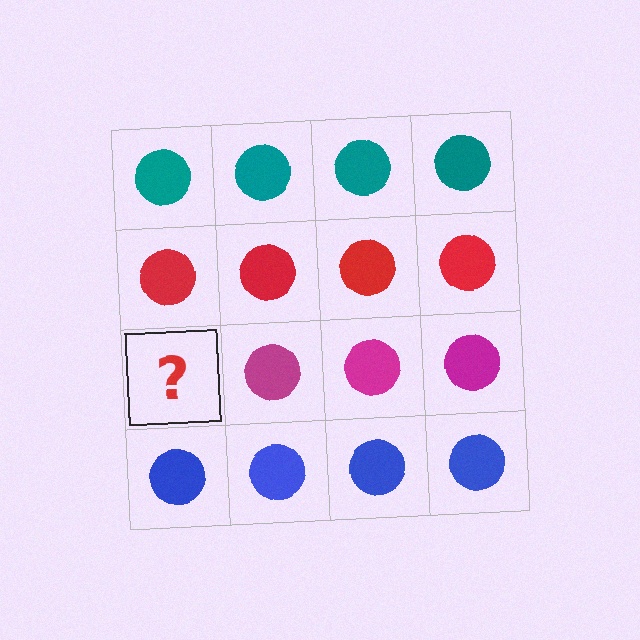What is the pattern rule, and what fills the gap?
The rule is that each row has a consistent color. The gap should be filled with a magenta circle.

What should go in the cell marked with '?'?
The missing cell should contain a magenta circle.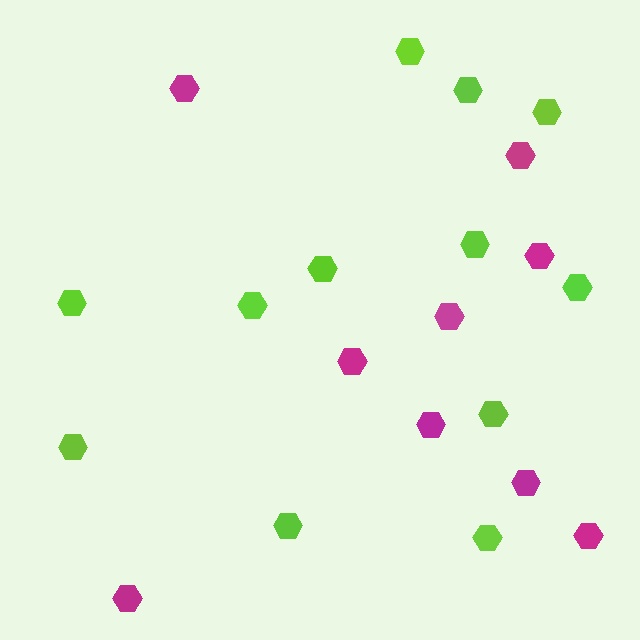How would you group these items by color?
There are 2 groups: one group of magenta hexagons (9) and one group of lime hexagons (12).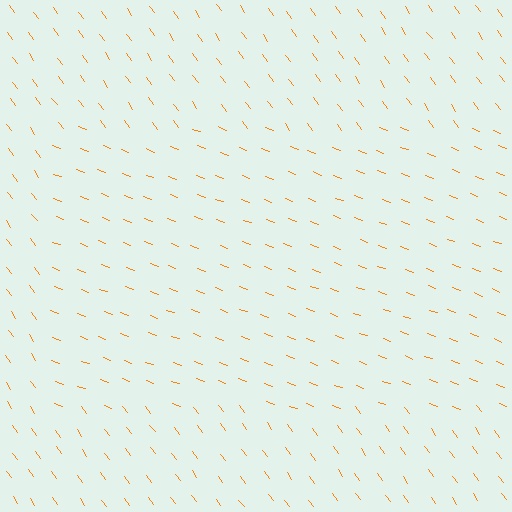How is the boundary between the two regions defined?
The boundary is defined purely by a change in line orientation (approximately 33 degrees difference). All lines are the same color and thickness.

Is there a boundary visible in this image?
Yes, there is a texture boundary formed by a change in line orientation.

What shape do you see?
I see a rectangle.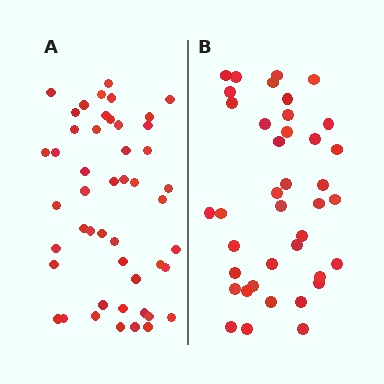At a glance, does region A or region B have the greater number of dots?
Region A (the left region) has more dots.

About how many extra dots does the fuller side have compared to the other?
Region A has roughly 8 or so more dots than region B.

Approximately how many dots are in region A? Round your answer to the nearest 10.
About 50 dots. (The exact count is 48, which rounds to 50.)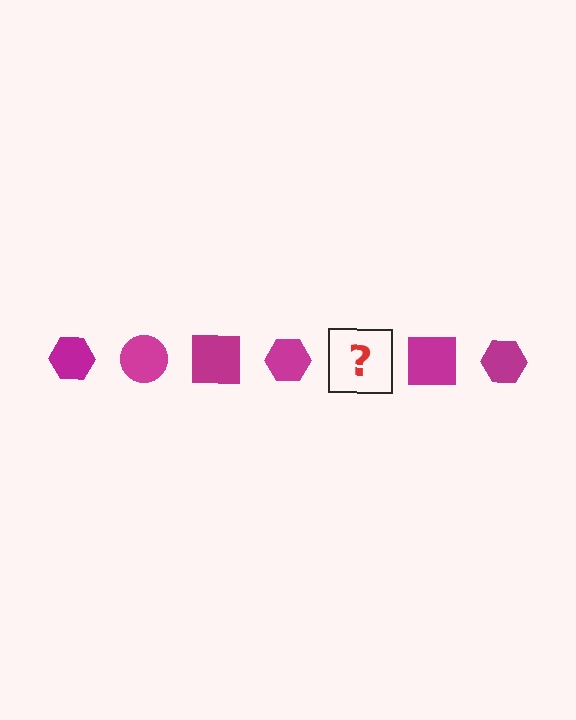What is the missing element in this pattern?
The missing element is a magenta circle.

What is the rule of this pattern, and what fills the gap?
The rule is that the pattern cycles through hexagon, circle, square shapes in magenta. The gap should be filled with a magenta circle.